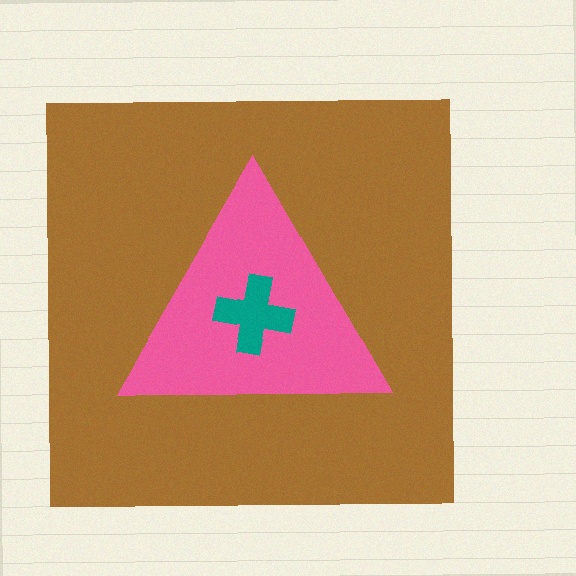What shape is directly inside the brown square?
The pink triangle.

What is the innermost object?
The teal cross.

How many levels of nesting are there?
3.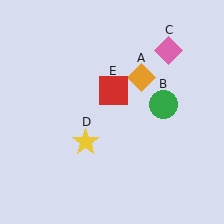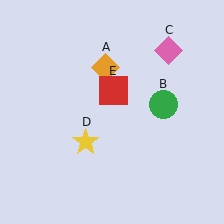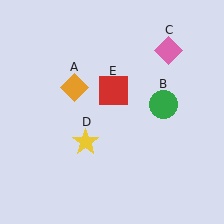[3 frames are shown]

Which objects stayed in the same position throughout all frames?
Green circle (object B) and pink diamond (object C) and yellow star (object D) and red square (object E) remained stationary.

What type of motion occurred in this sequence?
The orange diamond (object A) rotated counterclockwise around the center of the scene.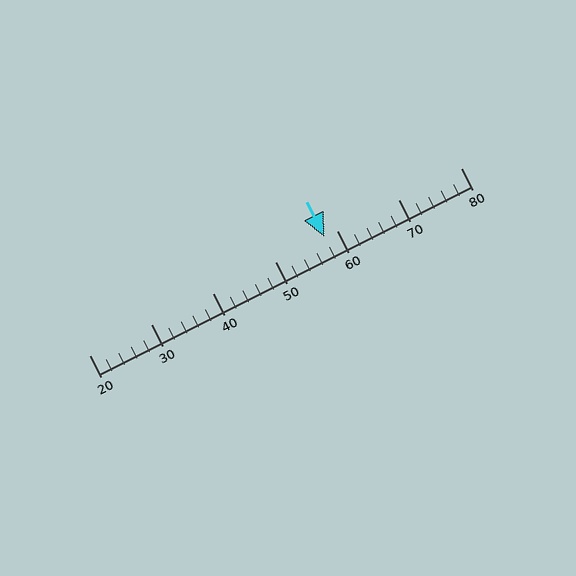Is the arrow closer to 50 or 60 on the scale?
The arrow is closer to 60.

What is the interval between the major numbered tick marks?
The major tick marks are spaced 10 units apart.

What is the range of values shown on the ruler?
The ruler shows values from 20 to 80.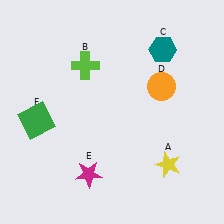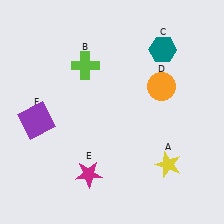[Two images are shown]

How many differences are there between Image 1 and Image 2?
There is 1 difference between the two images.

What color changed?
The square (F) changed from green in Image 1 to purple in Image 2.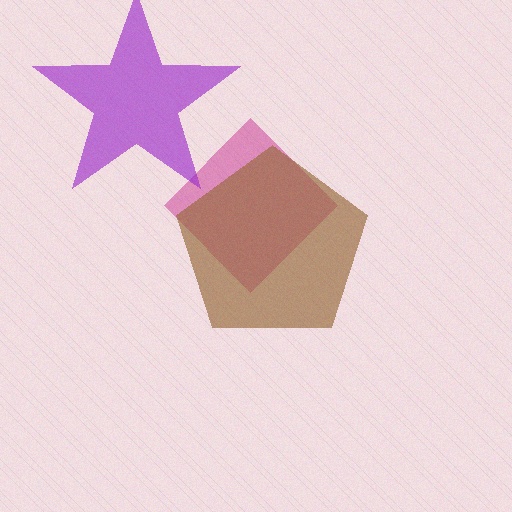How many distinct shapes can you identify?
There are 3 distinct shapes: a magenta diamond, a purple star, a brown pentagon.